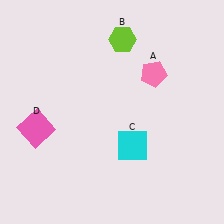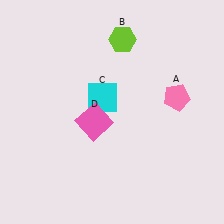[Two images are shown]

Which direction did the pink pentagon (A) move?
The pink pentagon (A) moved down.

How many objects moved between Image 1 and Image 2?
3 objects moved between the two images.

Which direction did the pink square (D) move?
The pink square (D) moved right.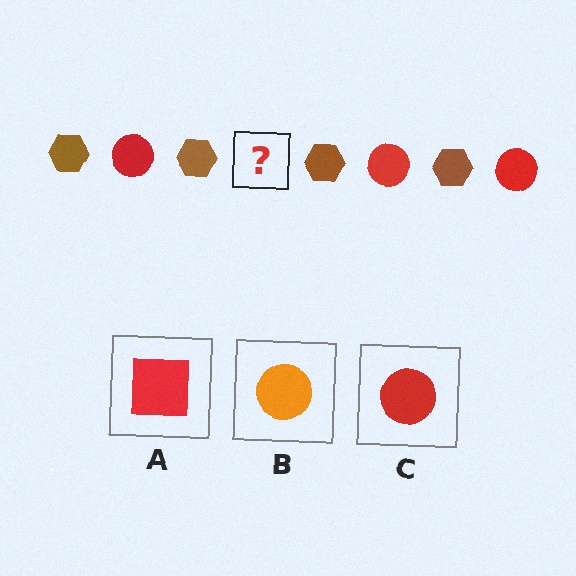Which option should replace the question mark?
Option C.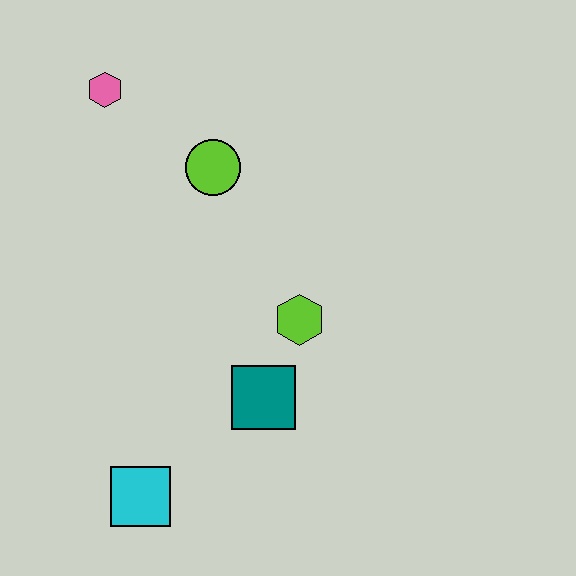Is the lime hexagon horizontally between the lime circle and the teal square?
No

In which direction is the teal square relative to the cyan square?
The teal square is to the right of the cyan square.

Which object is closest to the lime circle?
The pink hexagon is closest to the lime circle.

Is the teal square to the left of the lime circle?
No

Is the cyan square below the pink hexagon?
Yes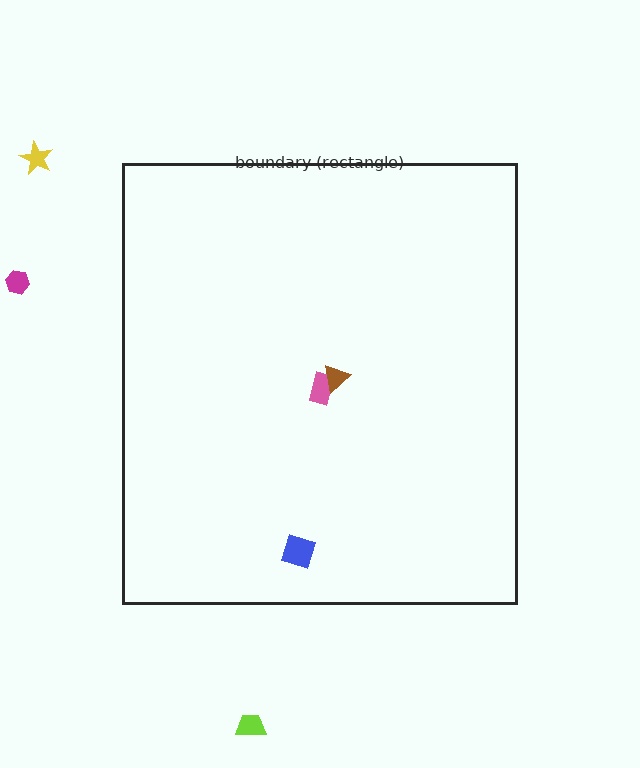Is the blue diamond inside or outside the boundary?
Inside.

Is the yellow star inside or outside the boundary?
Outside.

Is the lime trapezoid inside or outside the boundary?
Outside.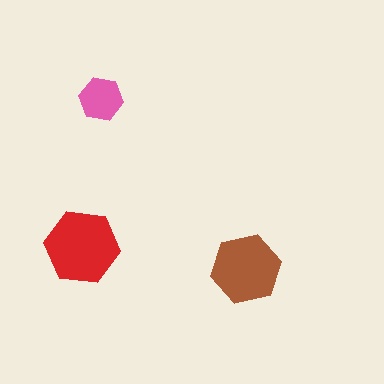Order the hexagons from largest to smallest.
the red one, the brown one, the pink one.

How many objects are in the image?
There are 3 objects in the image.